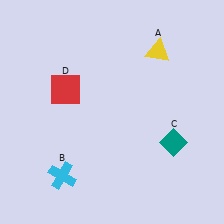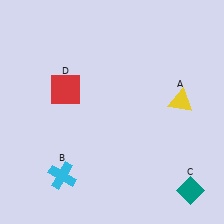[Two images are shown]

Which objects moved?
The objects that moved are: the yellow triangle (A), the teal diamond (C).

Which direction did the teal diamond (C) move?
The teal diamond (C) moved down.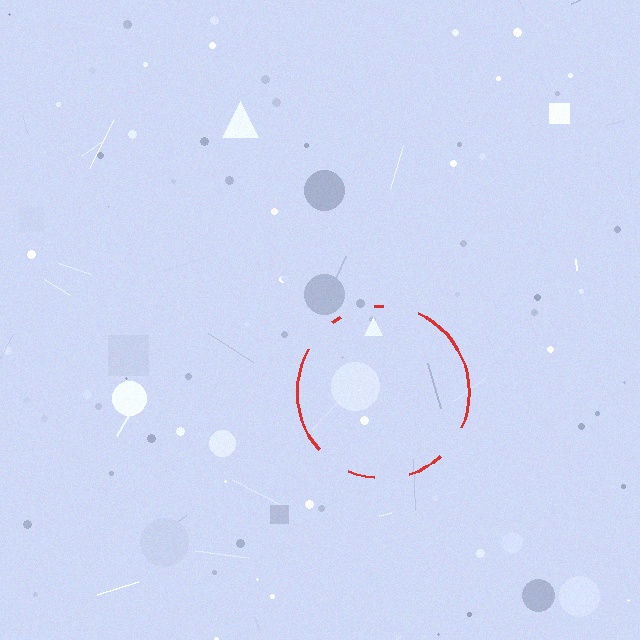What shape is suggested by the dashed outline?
The dashed outline suggests a circle.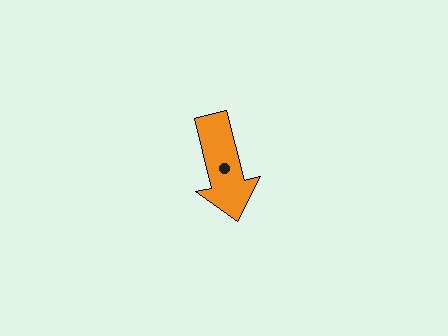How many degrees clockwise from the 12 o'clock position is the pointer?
Approximately 166 degrees.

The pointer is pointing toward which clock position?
Roughly 6 o'clock.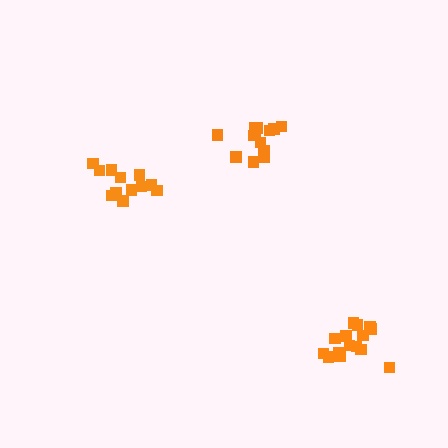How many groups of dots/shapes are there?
There are 3 groups.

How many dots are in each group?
Group 1: 13 dots, Group 2: 12 dots, Group 3: 15 dots (40 total).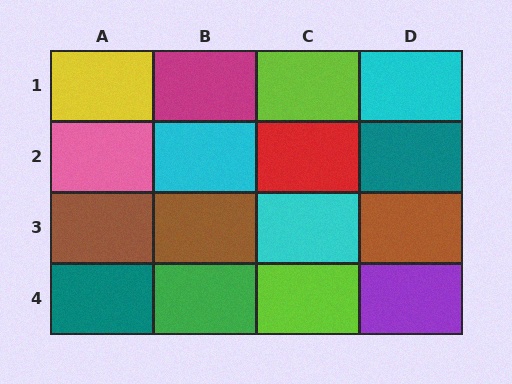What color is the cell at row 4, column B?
Green.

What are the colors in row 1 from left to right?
Yellow, magenta, lime, cyan.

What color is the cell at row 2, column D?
Teal.